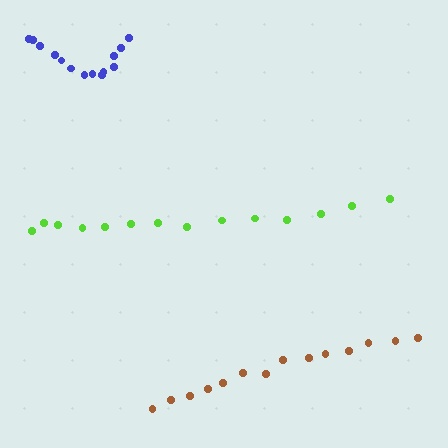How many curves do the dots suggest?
There are 3 distinct paths.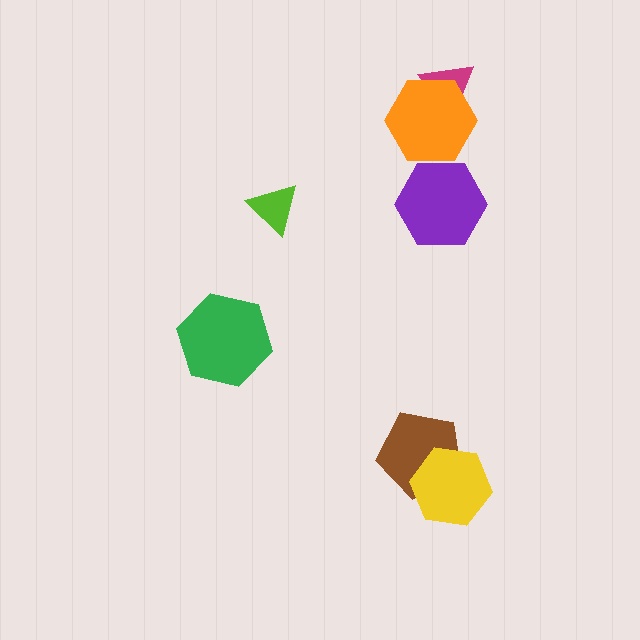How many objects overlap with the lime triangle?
0 objects overlap with the lime triangle.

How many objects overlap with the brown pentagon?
1 object overlaps with the brown pentagon.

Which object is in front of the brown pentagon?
The yellow hexagon is in front of the brown pentagon.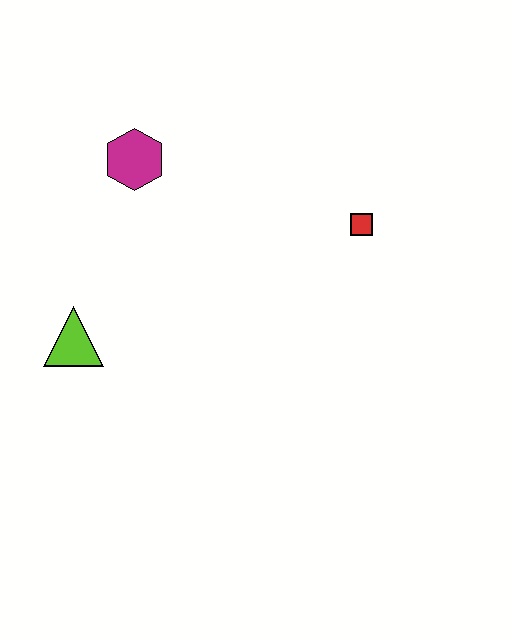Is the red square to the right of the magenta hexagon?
Yes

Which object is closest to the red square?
The magenta hexagon is closest to the red square.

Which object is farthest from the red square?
The lime triangle is farthest from the red square.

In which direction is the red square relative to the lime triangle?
The red square is to the right of the lime triangle.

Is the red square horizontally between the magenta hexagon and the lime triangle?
No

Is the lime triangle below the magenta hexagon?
Yes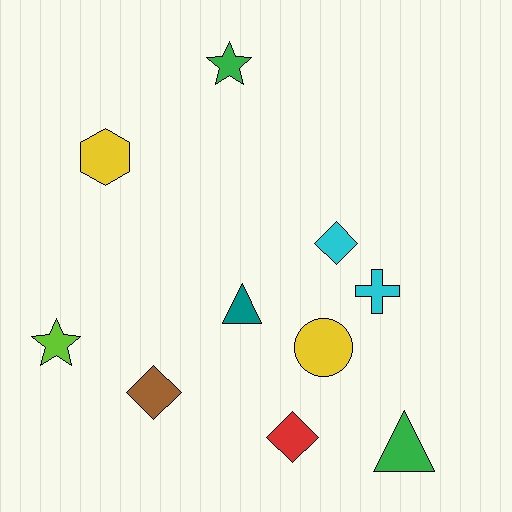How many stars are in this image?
There are 2 stars.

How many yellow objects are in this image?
There are 2 yellow objects.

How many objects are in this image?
There are 10 objects.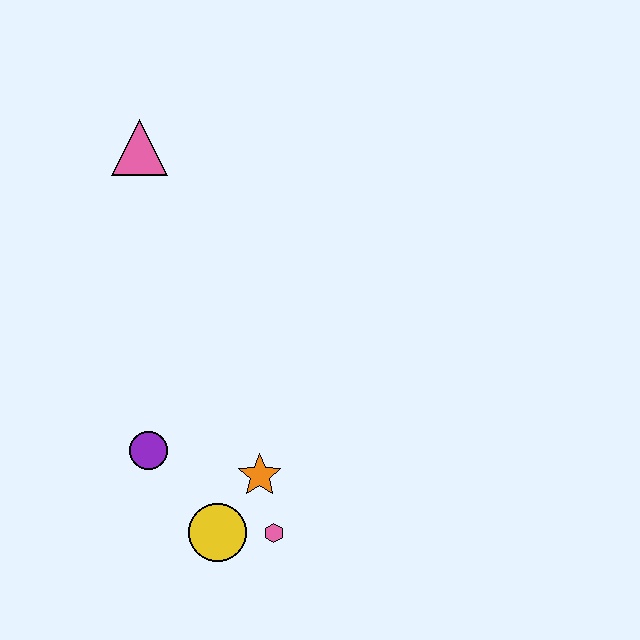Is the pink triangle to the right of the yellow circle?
No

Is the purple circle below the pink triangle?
Yes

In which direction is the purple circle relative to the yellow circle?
The purple circle is above the yellow circle.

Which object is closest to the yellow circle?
The pink hexagon is closest to the yellow circle.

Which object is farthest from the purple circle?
The pink triangle is farthest from the purple circle.